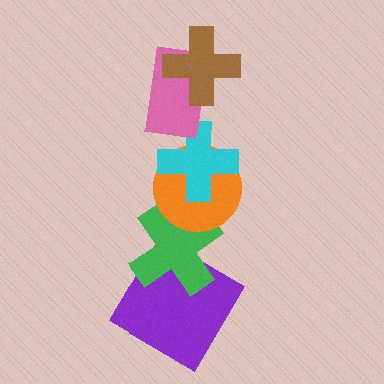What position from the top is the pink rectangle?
The pink rectangle is 2nd from the top.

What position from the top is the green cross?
The green cross is 5th from the top.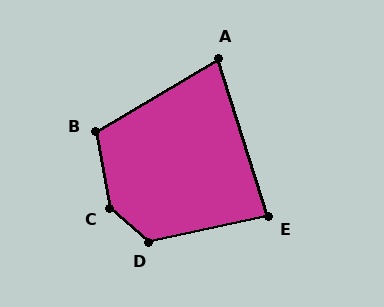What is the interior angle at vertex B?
Approximately 111 degrees (obtuse).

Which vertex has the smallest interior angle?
A, at approximately 77 degrees.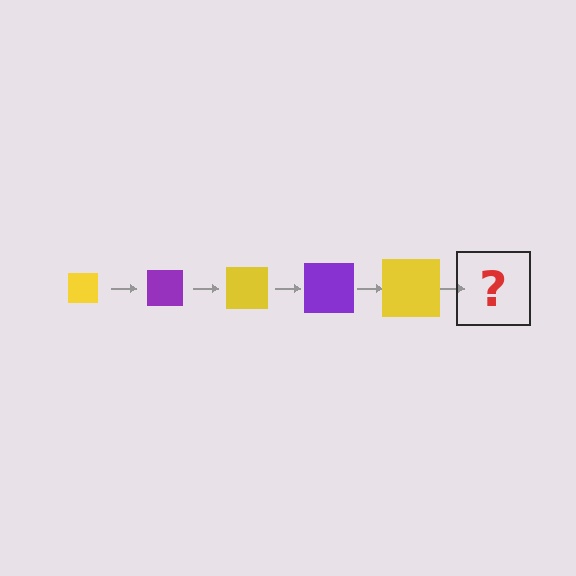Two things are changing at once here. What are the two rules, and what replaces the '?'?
The two rules are that the square grows larger each step and the color cycles through yellow and purple. The '?' should be a purple square, larger than the previous one.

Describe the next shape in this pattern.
It should be a purple square, larger than the previous one.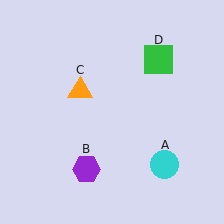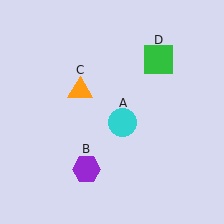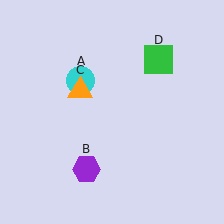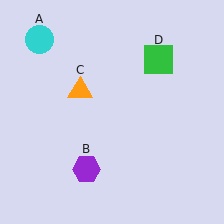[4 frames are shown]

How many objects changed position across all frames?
1 object changed position: cyan circle (object A).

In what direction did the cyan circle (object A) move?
The cyan circle (object A) moved up and to the left.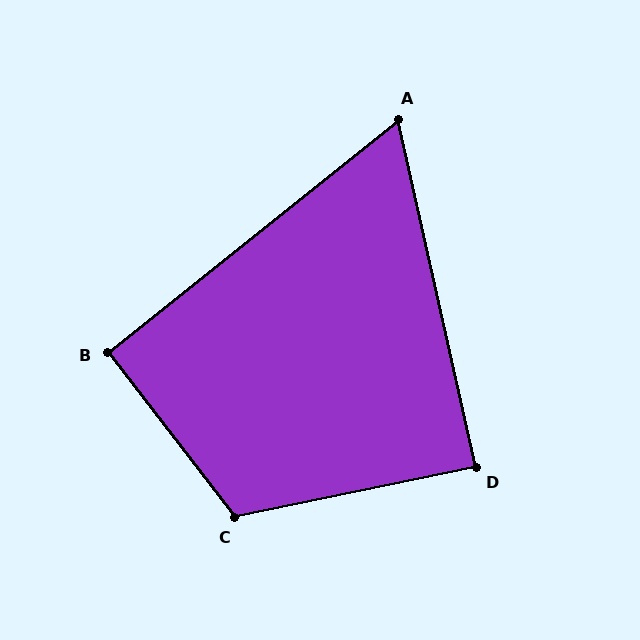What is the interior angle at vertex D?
Approximately 89 degrees (approximately right).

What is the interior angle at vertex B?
Approximately 91 degrees (approximately right).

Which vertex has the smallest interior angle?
A, at approximately 64 degrees.